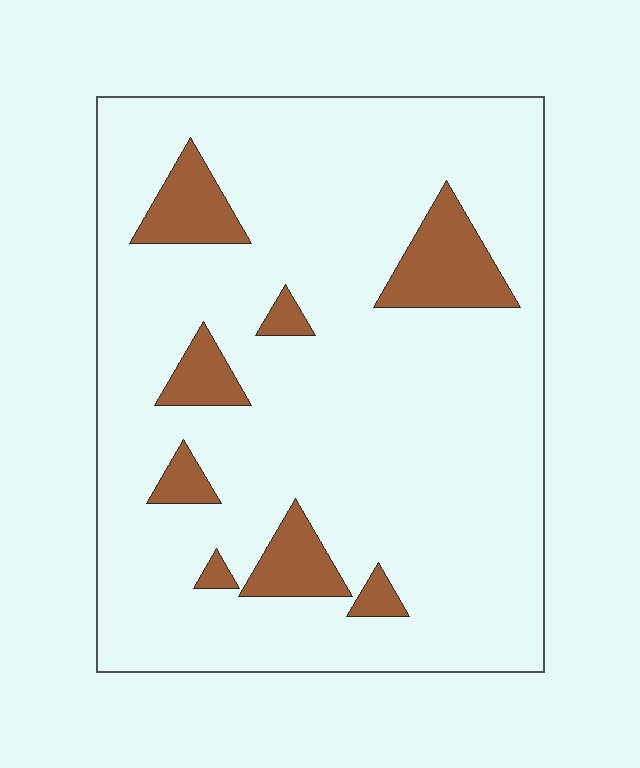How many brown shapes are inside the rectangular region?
8.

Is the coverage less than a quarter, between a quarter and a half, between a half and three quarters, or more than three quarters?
Less than a quarter.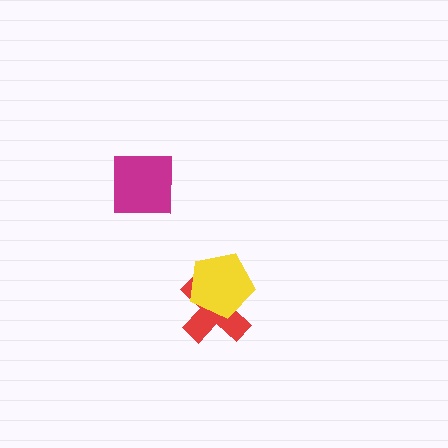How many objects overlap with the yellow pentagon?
1 object overlaps with the yellow pentagon.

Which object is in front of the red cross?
The yellow pentagon is in front of the red cross.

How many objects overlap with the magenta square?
0 objects overlap with the magenta square.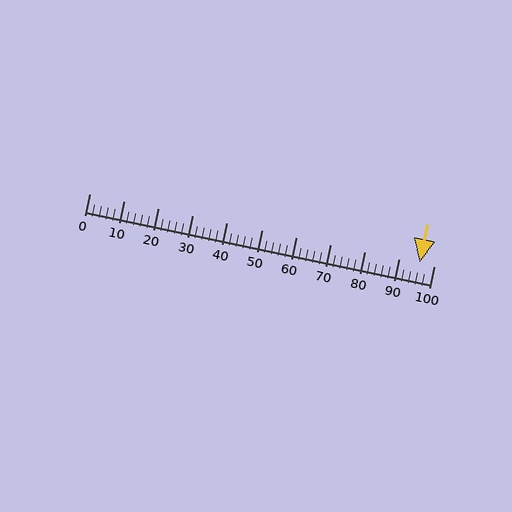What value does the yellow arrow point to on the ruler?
The yellow arrow points to approximately 96.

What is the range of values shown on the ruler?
The ruler shows values from 0 to 100.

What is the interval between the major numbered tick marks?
The major tick marks are spaced 10 units apart.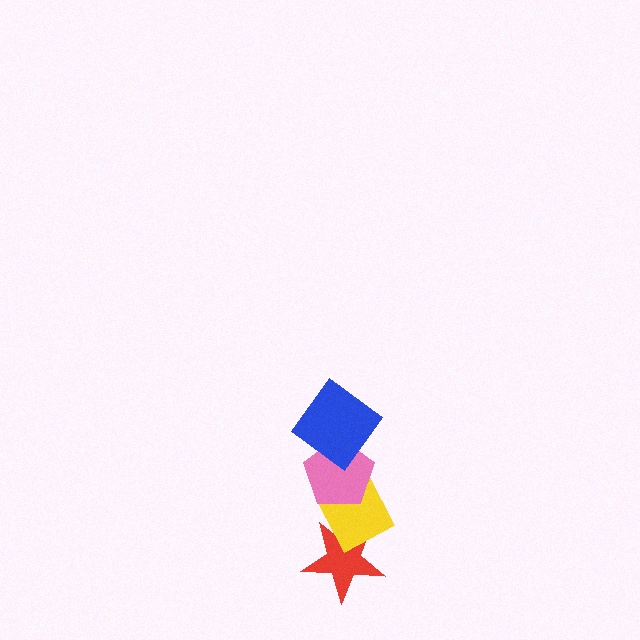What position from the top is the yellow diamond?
The yellow diamond is 3rd from the top.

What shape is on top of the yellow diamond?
The pink pentagon is on top of the yellow diamond.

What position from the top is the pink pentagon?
The pink pentagon is 2nd from the top.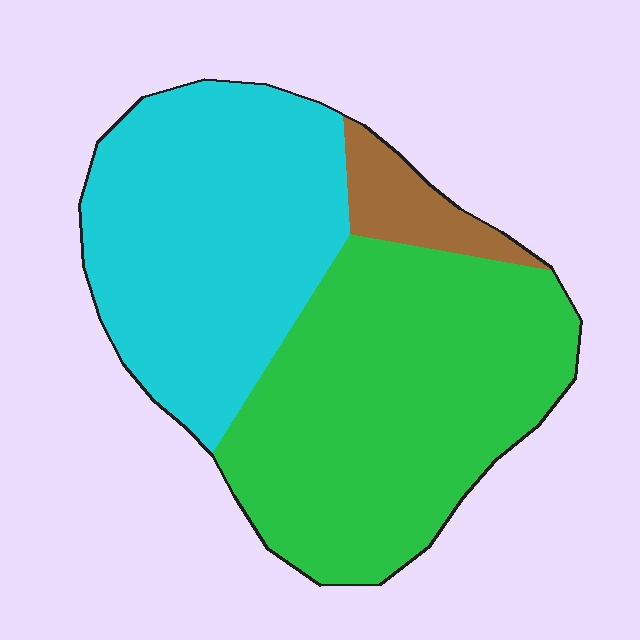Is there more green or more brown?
Green.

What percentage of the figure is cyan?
Cyan takes up about two fifths (2/5) of the figure.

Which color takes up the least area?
Brown, at roughly 5%.